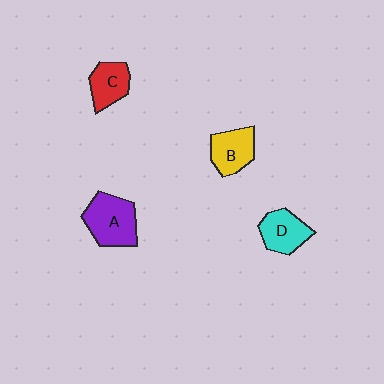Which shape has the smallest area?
Shape C (red).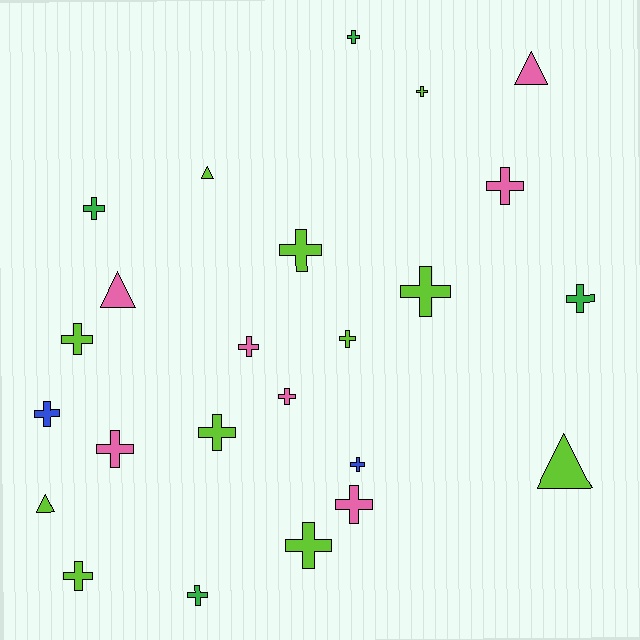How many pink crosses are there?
There are 5 pink crosses.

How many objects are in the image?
There are 24 objects.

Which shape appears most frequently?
Cross, with 19 objects.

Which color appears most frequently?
Lime, with 11 objects.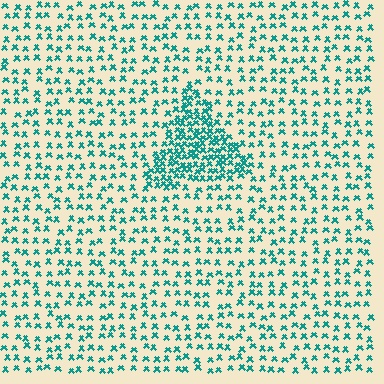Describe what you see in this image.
The image contains small teal elements arranged at two different densities. A triangle-shaped region is visible where the elements are more densely packed than the surrounding area.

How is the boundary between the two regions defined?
The boundary is defined by a change in element density (approximately 2.6x ratio). All elements are the same color, size, and shape.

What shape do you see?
I see a triangle.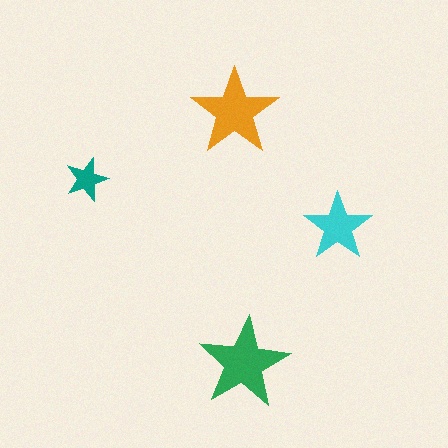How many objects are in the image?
There are 4 objects in the image.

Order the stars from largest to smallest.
the green one, the orange one, the cyan one, the teal one.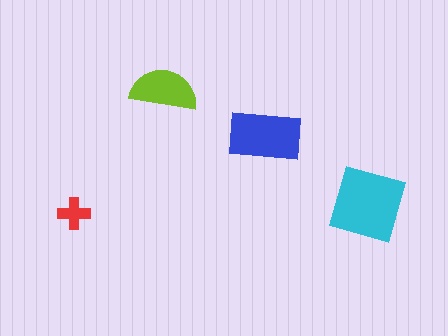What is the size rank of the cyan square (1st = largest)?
1st.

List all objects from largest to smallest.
The cyan square, the blue rectangle, the lime semicircle, the red cross.